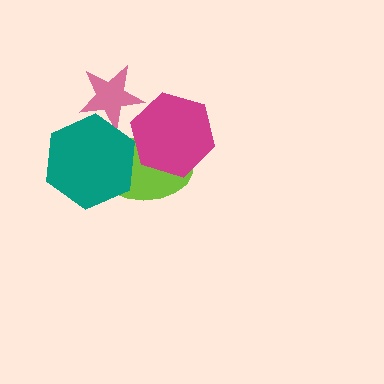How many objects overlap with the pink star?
1 object overlaps with the pink star.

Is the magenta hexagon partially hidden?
No, no other shape covers it.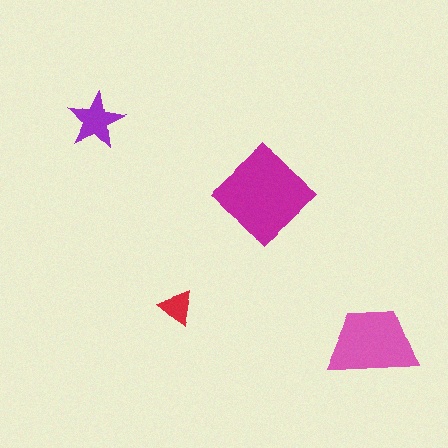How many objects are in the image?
There are 4 objects in the image.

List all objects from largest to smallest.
The magenta diamond, the pink trapezoid, the purple star, the red triangle.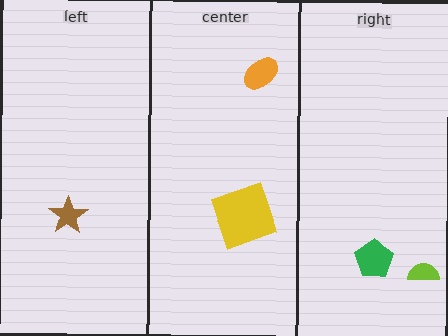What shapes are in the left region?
The brown star.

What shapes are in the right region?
The lime semicircle, the green pentagon.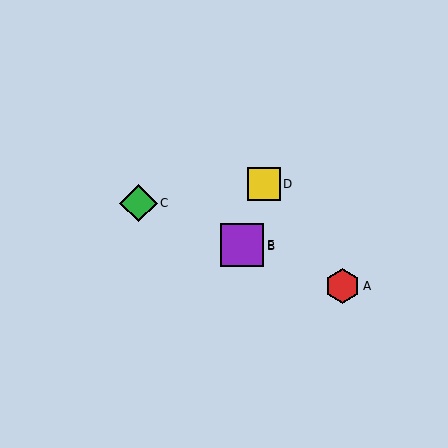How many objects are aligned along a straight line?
4 objects (A, B, C, E) are aligned along a straight line.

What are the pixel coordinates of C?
Object C is at (138, 203).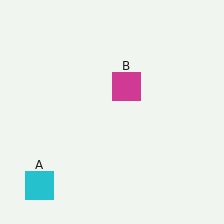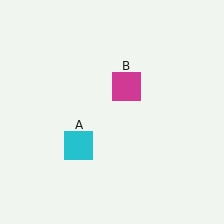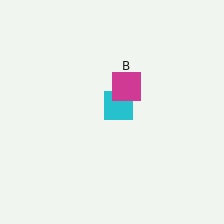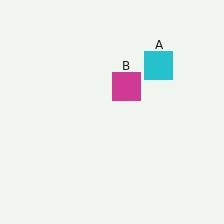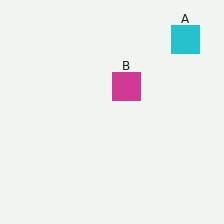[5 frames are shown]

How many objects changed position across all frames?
1 object changed position: cyan square (object A).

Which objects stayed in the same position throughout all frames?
Magenta square (object B) remained stationary.